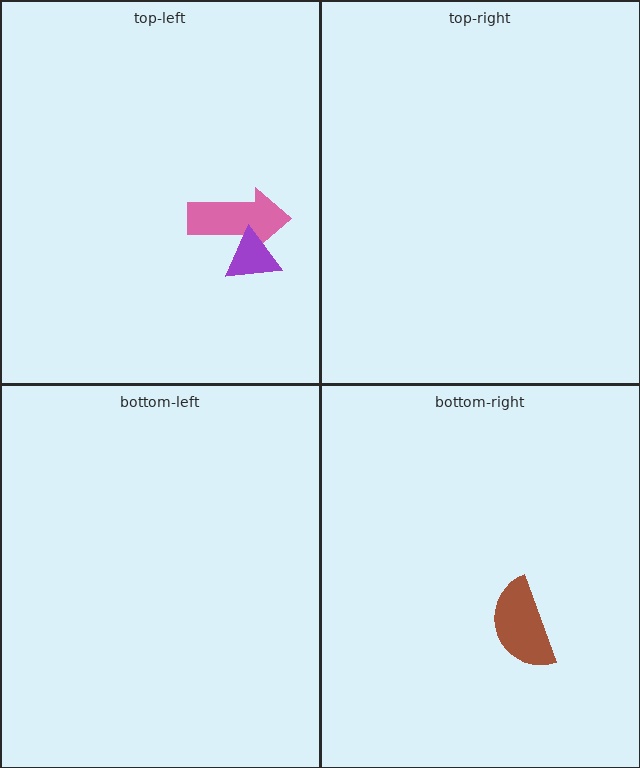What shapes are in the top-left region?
The pink arrow, the purple triangle.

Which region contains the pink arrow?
The top-left region.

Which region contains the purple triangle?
The top-left region.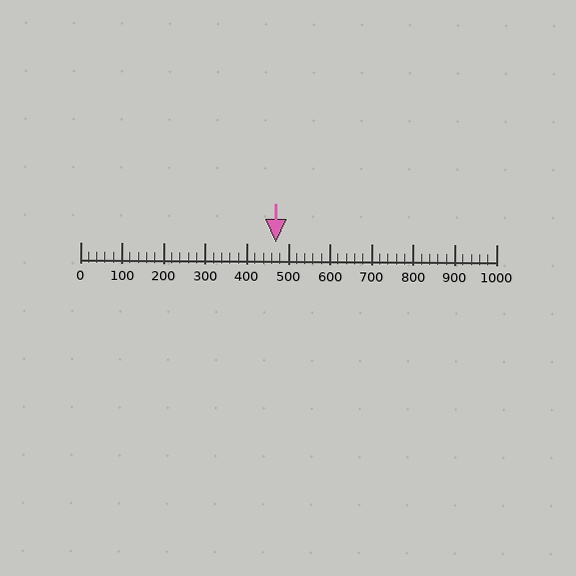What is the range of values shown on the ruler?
The ruler shows values from 0 to 1000.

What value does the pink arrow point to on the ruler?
The pink arrow points to approximately 470.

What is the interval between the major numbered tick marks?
The major tick marks are spaced 100 units apart.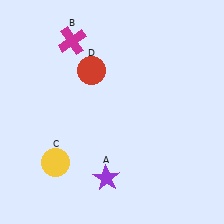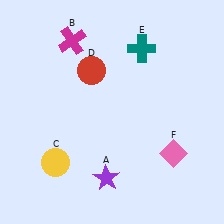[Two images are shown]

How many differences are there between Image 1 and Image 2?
There are 2 differences between the two images.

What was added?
A teal cross (E), a pink diamond (F) were added in Image 2.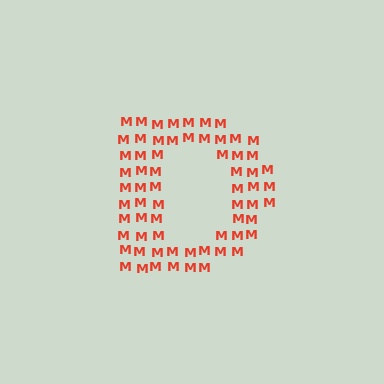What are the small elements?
The small elements are letter M's.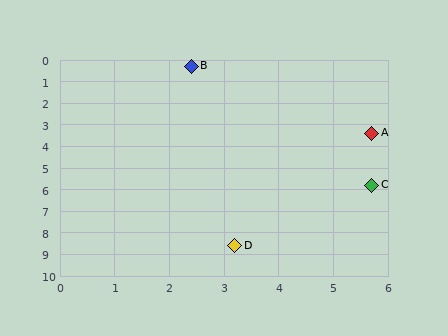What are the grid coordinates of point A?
Point A is at approximately (5.7, 3.4).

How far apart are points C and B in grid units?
Points C and B are about 6.4 grid units apart.